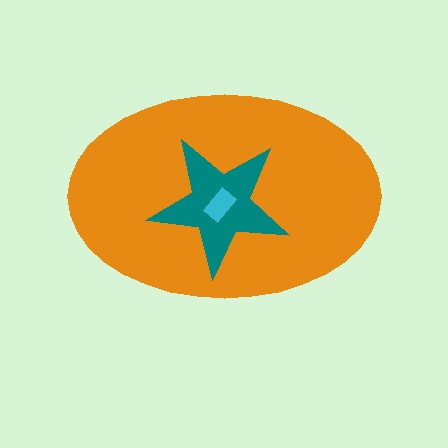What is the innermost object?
The cyan rectangle.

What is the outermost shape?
The orange ellipse.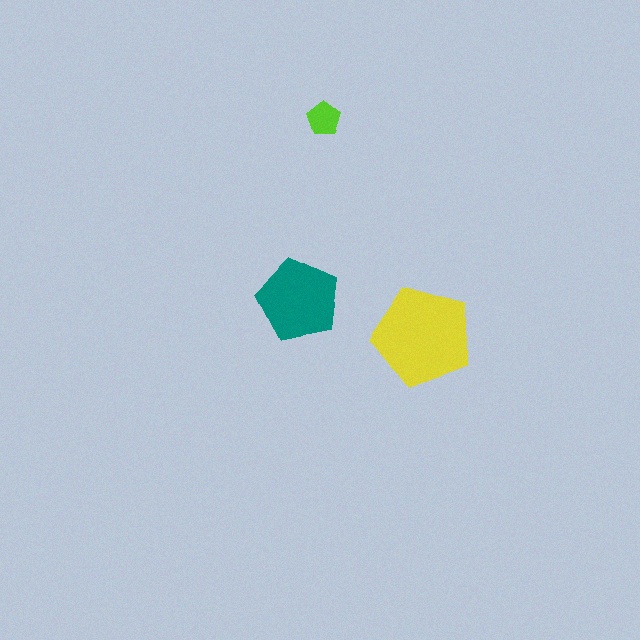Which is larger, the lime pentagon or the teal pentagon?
The teal one.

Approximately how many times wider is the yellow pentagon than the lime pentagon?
About 3 times wider.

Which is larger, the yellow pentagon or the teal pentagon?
The yellow one.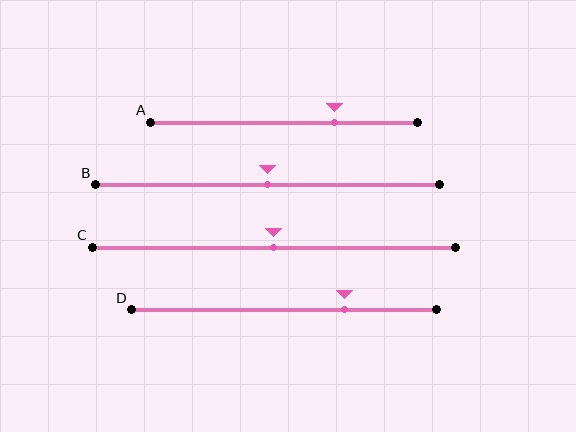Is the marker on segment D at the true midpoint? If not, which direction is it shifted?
No, the marker on segment D is shifted to the right by about 20% of the segment length.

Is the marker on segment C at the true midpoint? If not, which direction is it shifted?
Yes, the marker on segment C is at the true midpoint.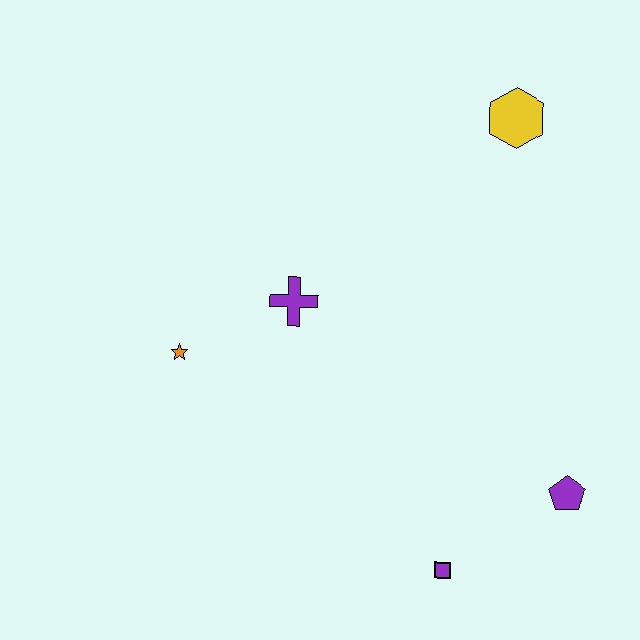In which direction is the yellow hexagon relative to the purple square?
The yellow hexagon is above the purple square.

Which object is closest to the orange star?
The purple cross is closest to the orange star.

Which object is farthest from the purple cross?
The purple pentagon is farthest from the purple cross.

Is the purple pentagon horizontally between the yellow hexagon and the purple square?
No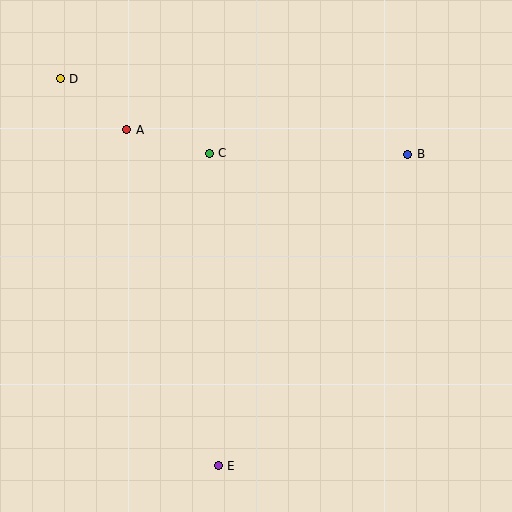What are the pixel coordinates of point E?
Point E is at (218, 466).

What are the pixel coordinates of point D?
Point D is at (60, 79).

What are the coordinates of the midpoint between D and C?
The midpoint between D and C is at (135, 116).